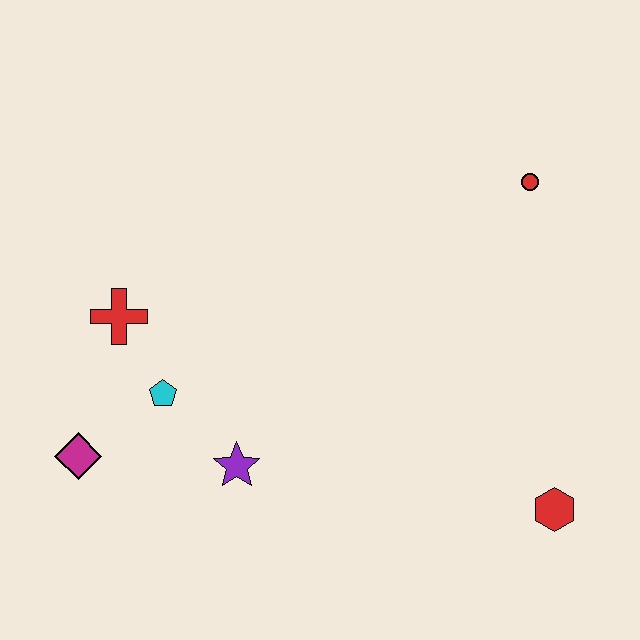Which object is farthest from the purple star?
The red circle is farthest from the purple star.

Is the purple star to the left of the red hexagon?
Yes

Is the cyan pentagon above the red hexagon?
Yes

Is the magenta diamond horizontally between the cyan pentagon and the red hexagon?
No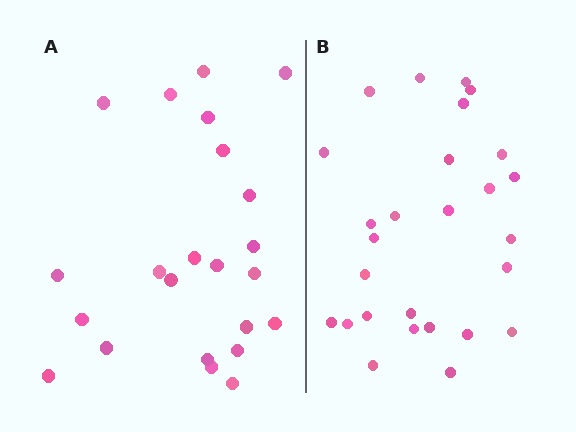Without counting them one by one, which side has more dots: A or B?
Region B (the right region) has more dots.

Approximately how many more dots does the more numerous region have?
Region B has about 4 more dots than region A.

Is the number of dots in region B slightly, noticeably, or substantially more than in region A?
Region B has only slightly more — the two regions are fairly close. The ratio is roughly 1.2 to 1.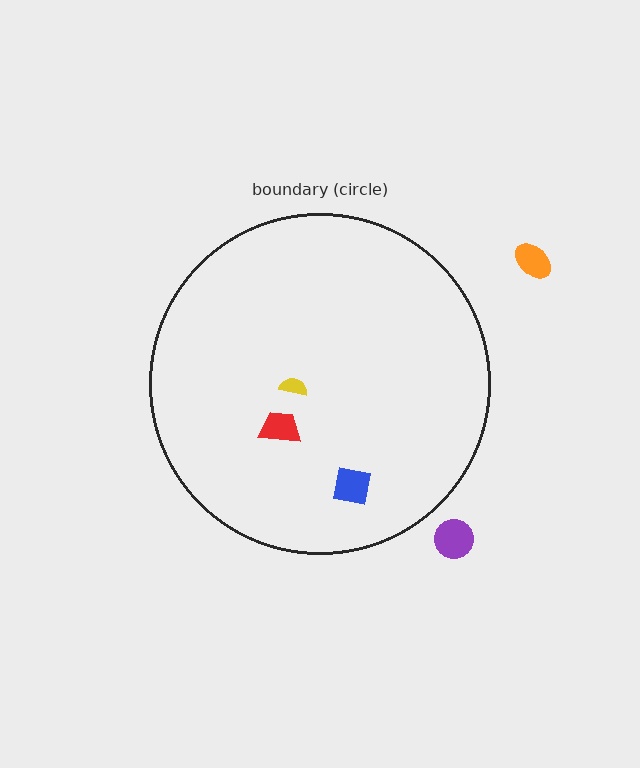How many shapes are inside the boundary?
3 inside, 2 outside.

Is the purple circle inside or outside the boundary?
Outside.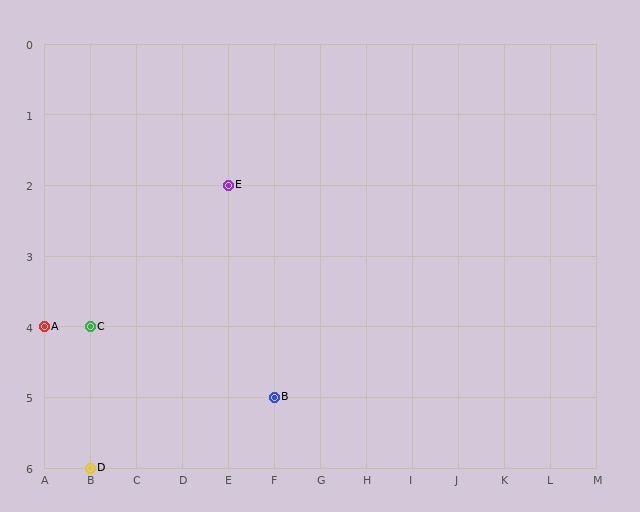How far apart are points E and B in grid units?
Points E and B are 1 column and 3 rows apart (about 3.2 grid units diagonally).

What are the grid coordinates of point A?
Point A is at grid coordinates (A, 4).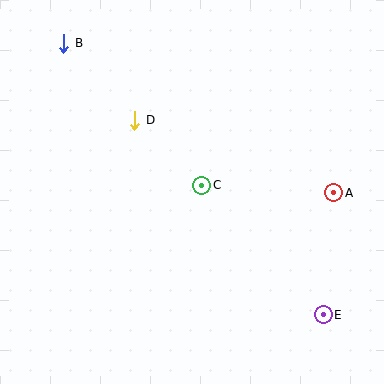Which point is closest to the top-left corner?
Point B is closest to the top-left corner.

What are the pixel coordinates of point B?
Point B is at (64, 43).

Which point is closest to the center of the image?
Point C at (202, 185) is closest to the center.